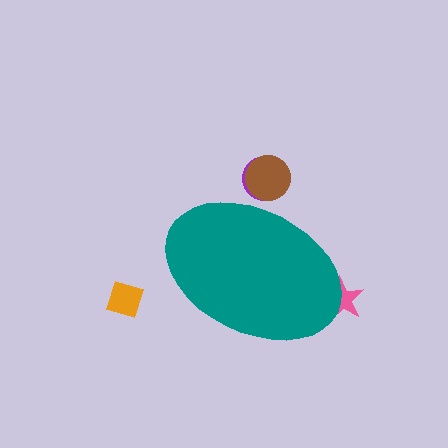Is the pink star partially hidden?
Yes, the pink star is partially hidden behind the teal ellipse.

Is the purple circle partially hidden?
Yes, the purple circle is partially hidden behind the teal ellipse.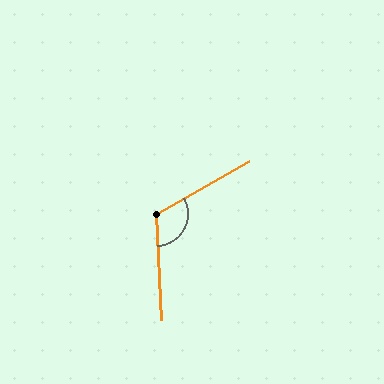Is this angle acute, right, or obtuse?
It is obtuse.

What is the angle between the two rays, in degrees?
Approximately 117 degrees.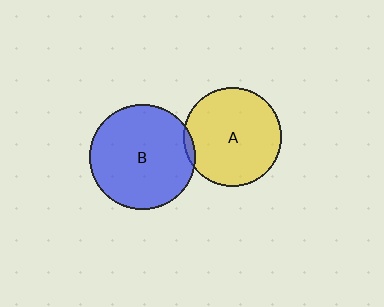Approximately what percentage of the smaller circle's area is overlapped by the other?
Approximately 5%.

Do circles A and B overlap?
Yes.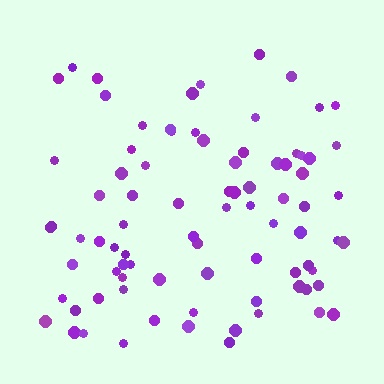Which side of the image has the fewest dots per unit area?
The top.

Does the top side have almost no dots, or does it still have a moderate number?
Still a moderate number, just noticeably fewer than the bottom.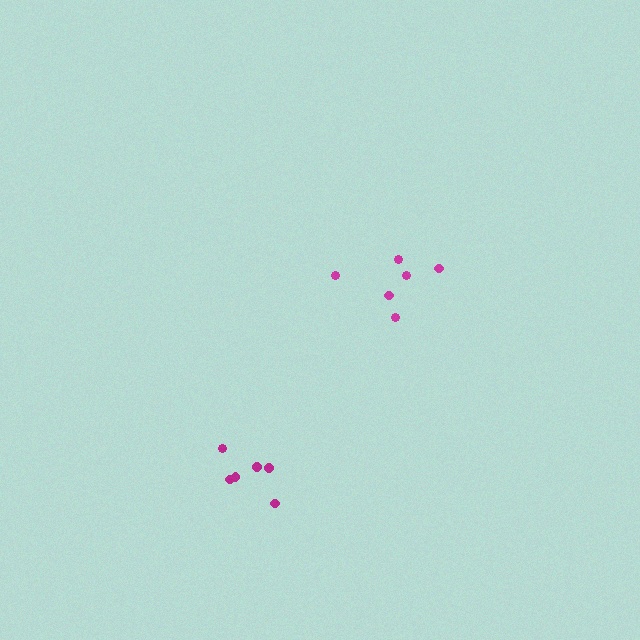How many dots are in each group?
Group 1: 6 dots, Group 2: 6 dots (12 total).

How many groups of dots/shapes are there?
There are 2 groups.